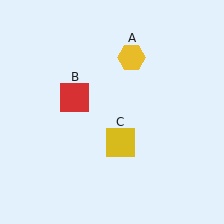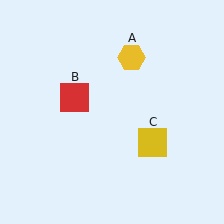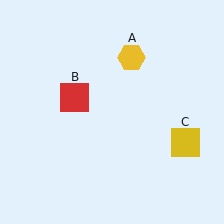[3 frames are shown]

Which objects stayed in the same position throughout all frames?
Yellow hexagon (object A) and red square (object B) remained stationary.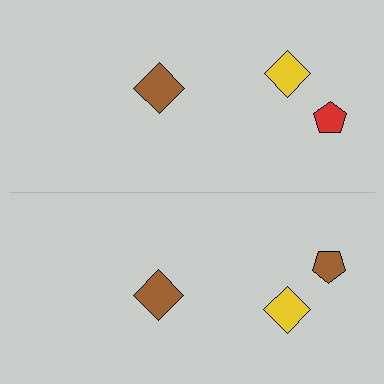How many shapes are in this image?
There are 6 shapes in this image.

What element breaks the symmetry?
The brown pentagon on the bottom side breaks the symmetry — its mirror counterpart is red.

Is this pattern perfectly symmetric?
No, the pattern is not perfectly symmetric. The brown pentagon on the bottom side breaks the symmetry — its mirror counterpart is red.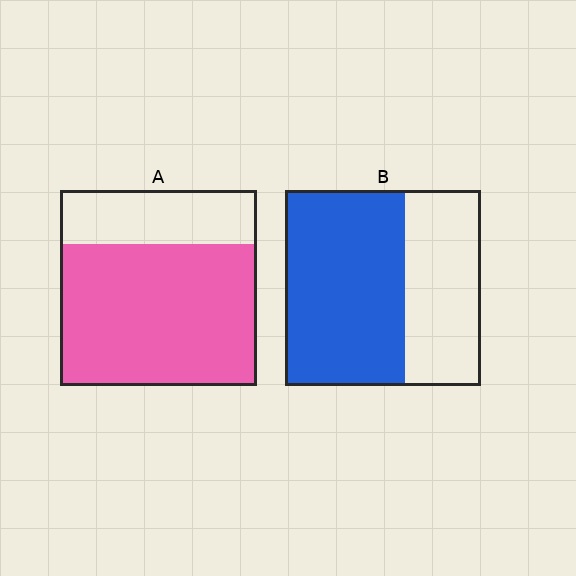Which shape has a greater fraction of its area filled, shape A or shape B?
Shape A.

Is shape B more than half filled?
Yes.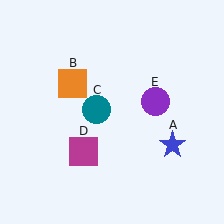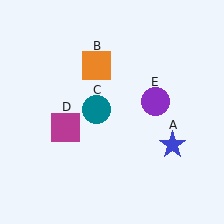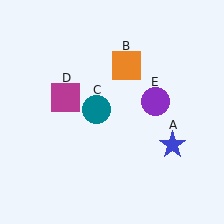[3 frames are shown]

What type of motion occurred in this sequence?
The orange square (object B), magenta square (object D) rotated clockwise around the center of the scene.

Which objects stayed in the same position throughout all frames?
Blue star (object A) and teal circle (object C) and purple circle (object E) remained stationary.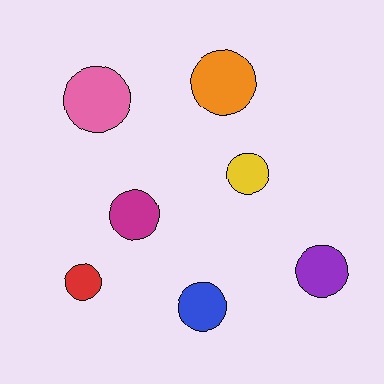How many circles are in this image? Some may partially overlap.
There are 7 circles.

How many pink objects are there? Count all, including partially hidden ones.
There is 1 pink object.